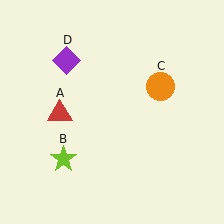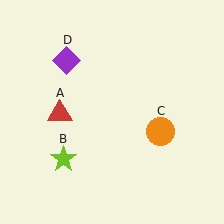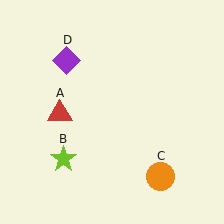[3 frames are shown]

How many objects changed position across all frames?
1 object changed position: orange circle (object C).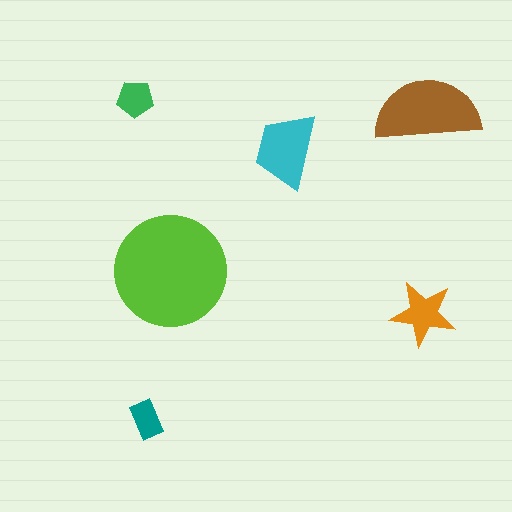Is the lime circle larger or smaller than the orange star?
Larger.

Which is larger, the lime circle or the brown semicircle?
The lime circle.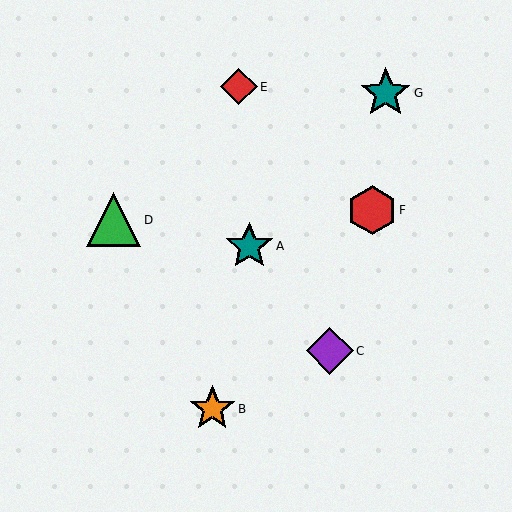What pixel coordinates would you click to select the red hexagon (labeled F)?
Click at (372, 210) to select the red hexagon F.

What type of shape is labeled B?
Shape B is an orange star.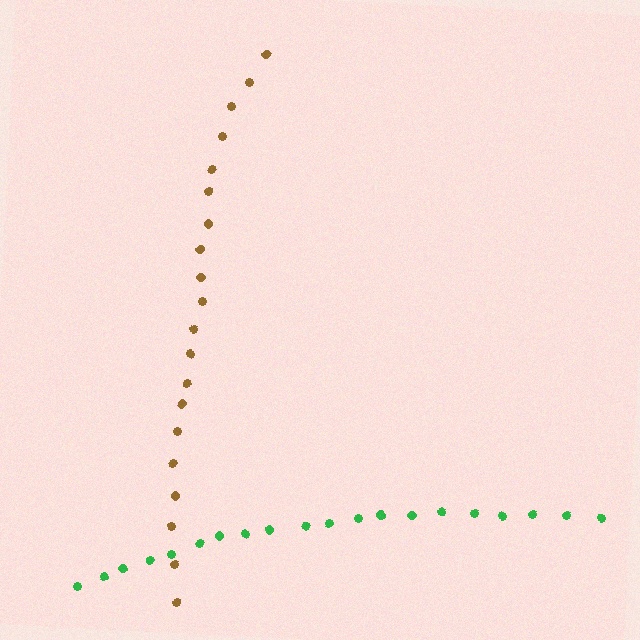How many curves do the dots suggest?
There are 2 distinct paths.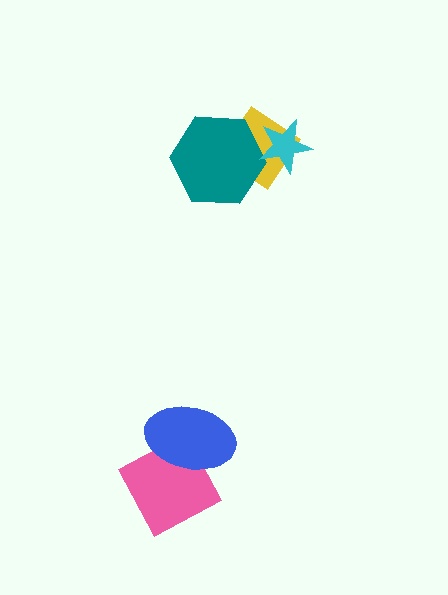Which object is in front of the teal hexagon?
The cyan star is in front of the teal hexagon.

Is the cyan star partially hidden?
No, no other shape covers it.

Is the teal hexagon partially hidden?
Yes, it is partially covered by another shape.